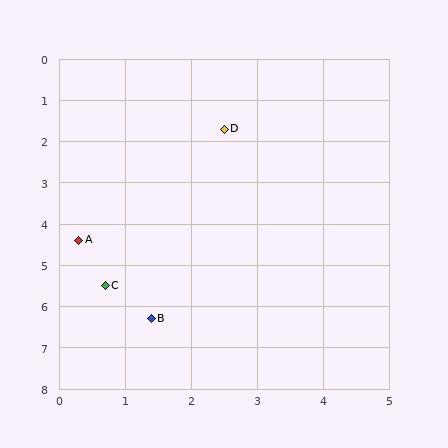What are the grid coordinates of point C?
Point C is at approximately (0.7, 5.5).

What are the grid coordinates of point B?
Point B is at approximately (1.4, 6.3).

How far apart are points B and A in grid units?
Points B and A are about 2.2 grid units apart.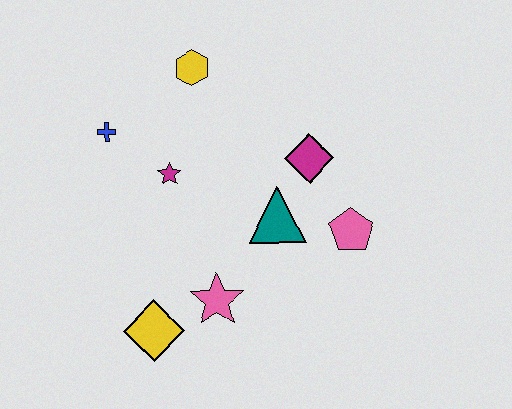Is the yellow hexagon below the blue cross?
No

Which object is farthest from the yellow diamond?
The yellow hexagon is farthest from the yellow diamond.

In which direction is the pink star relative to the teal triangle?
The pink star is below the teal triangle.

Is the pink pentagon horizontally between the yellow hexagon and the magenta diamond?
No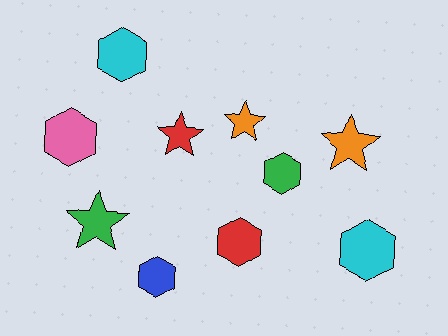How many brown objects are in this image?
There are no brown objects.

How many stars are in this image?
There are 4 stars.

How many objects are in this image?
There are 10 objects.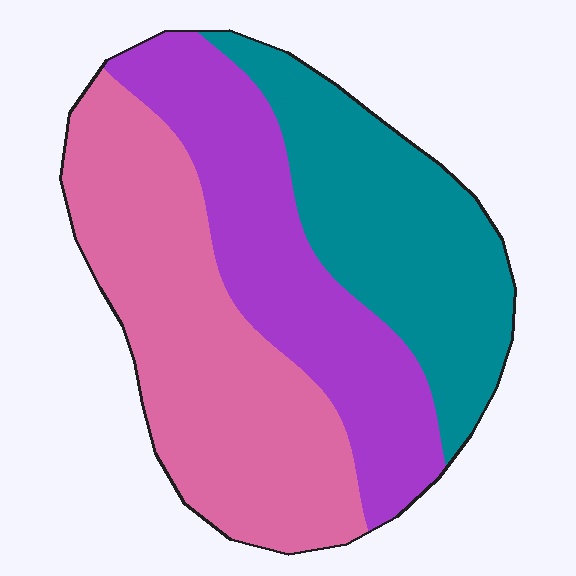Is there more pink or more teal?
Pink.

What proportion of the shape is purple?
Purple covers about 30% of the shape.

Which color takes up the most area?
Pink, at roughly 40%.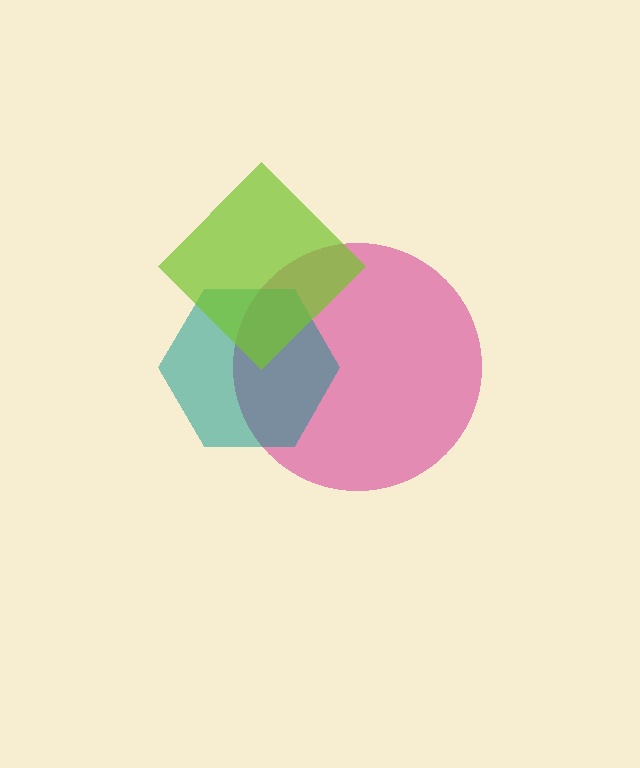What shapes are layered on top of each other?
The layered shapes are: a magenta circle, a teal hexagon, a lime diamond.